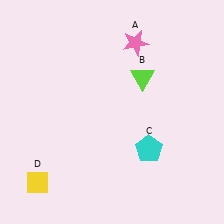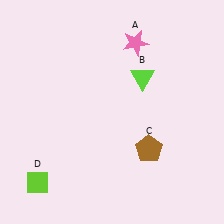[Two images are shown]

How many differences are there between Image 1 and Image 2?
There are 2 differences between the two images.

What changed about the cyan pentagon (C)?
In Image 1, C is cyan. In Image 2, it changed to brown.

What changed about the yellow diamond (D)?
In Image 1, D is yellow. In Image 2, it changed to lime.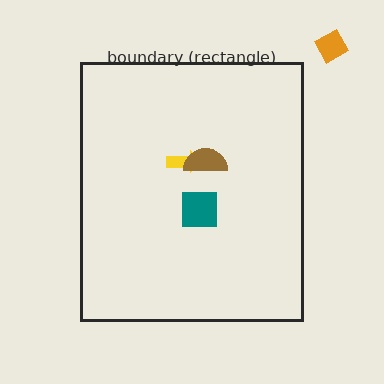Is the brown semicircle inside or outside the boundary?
Inside.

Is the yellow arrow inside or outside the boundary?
Inside.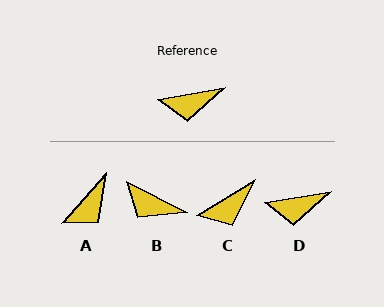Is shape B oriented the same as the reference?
No, it is off by about 36 degrees.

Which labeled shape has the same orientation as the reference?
D.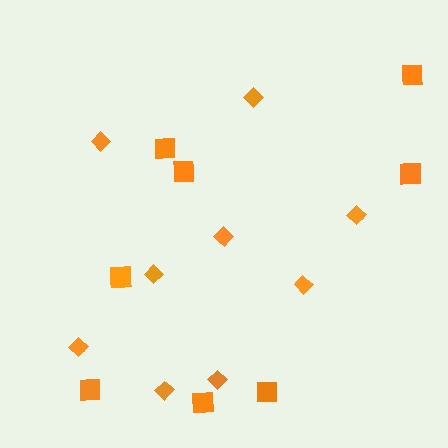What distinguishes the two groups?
There are 2 groups: one group of diamonds (9) and one group of squares (8).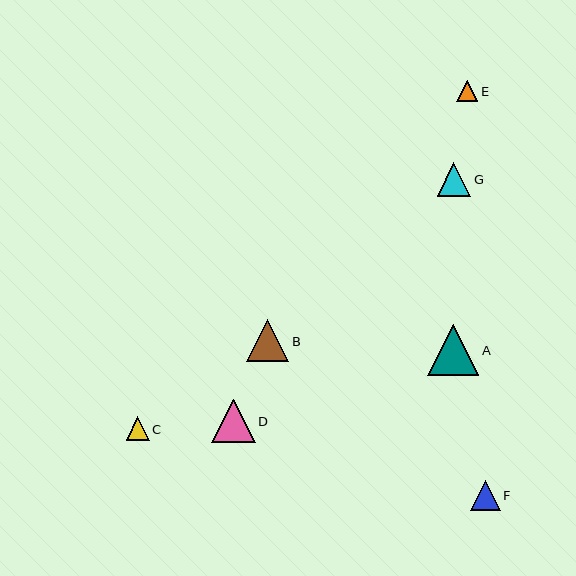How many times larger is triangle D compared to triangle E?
Triangle D is approximately 2.1 times the size of triangle E.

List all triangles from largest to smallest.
From largest to smallest: A, D, B, G, F, C, E.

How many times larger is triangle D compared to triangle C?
Triangle D is approximately 1.9 times the size of triangle C.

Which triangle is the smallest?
Triangle E is the smallest with a size of approximately 21 pixels.